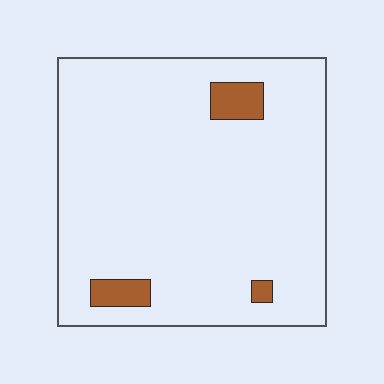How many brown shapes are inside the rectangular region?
3.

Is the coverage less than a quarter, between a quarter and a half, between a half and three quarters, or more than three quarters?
Less than a quarter.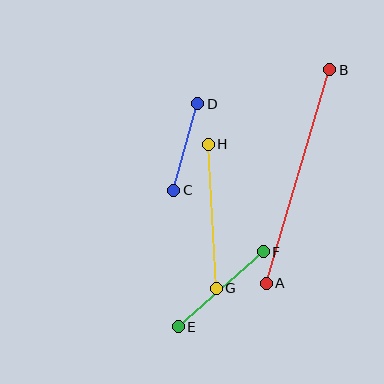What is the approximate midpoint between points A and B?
The midpoint is at approximately (298, 177) pixels.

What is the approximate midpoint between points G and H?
The midpoint is at approximately (212, 216) pixels.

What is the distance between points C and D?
The distance is approximately 90 pixels.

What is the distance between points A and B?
The distance is approximately 222 pixels.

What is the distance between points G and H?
The distance is approximately 144 pixels.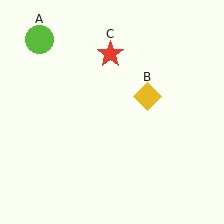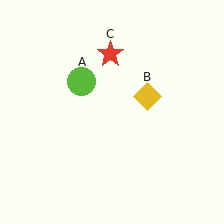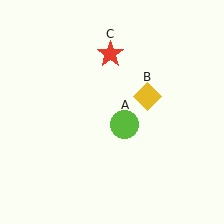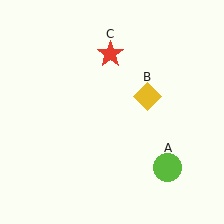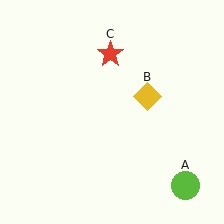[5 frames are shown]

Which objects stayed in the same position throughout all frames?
Yellow diamond (object B) and red star (object C) remained stationary.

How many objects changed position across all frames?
1 object changed position: lime circle (object A).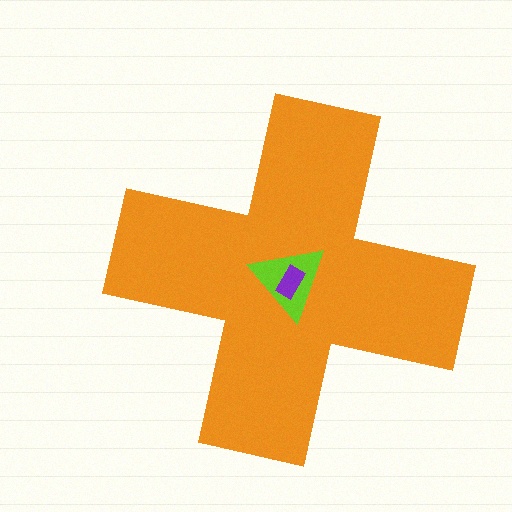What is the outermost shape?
The orange cross.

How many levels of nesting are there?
3.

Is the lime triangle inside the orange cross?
Yes.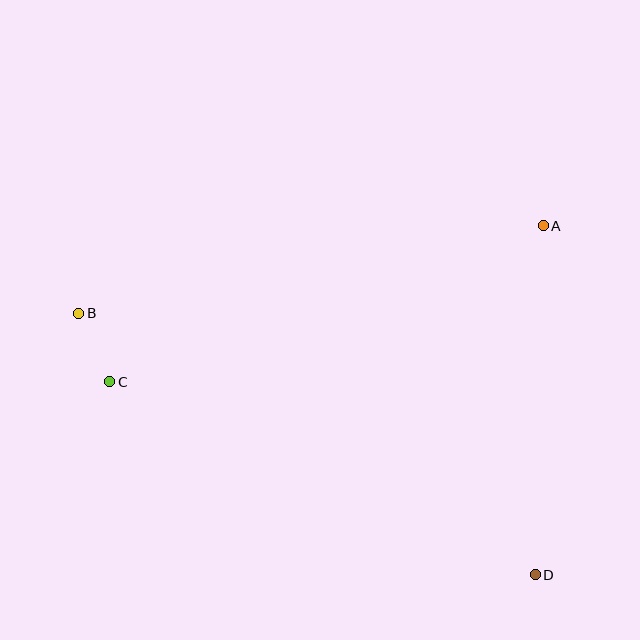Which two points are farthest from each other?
Points B and D are farthest from each other.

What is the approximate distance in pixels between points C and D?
The distance between C and D is approximately 467 pixels.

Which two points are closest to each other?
Points B and C are closest to each other.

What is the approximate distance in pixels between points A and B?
The distance between A and B is approximately 473 pixels.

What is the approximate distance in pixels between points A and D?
The distance between A and D is approximately 349 pixels.